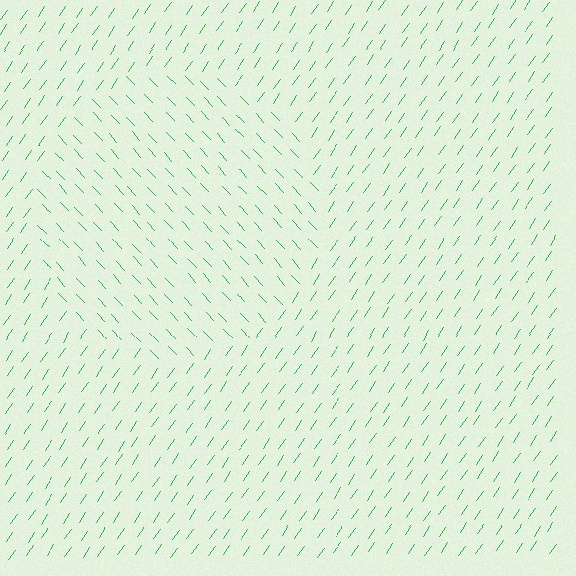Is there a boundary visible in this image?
Yes, there is a texture boundary formed by a change in line orientation.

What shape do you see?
I see a circle.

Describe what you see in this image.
The image is filled with small green line segments. A circle region in the image has lines oriented differently from the surrounding lines, creating a visible texture boundary.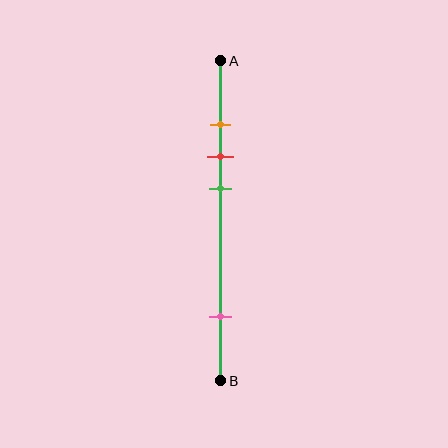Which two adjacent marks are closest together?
The orange and red marks are the closest adjacent pair.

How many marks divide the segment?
There are 4 marks dividing the segment.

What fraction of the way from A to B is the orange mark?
The orange mark is approximately 20% (0.2) of the way from A to B.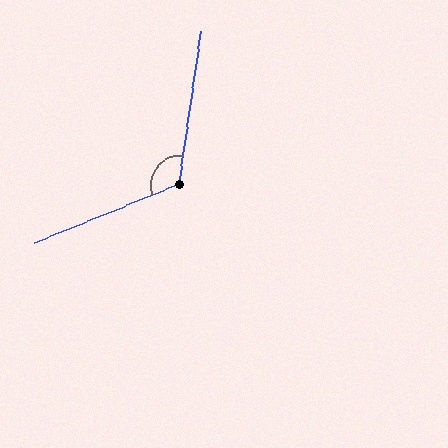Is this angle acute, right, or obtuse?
It is obtuse.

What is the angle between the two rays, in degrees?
Approximately 120 degrees.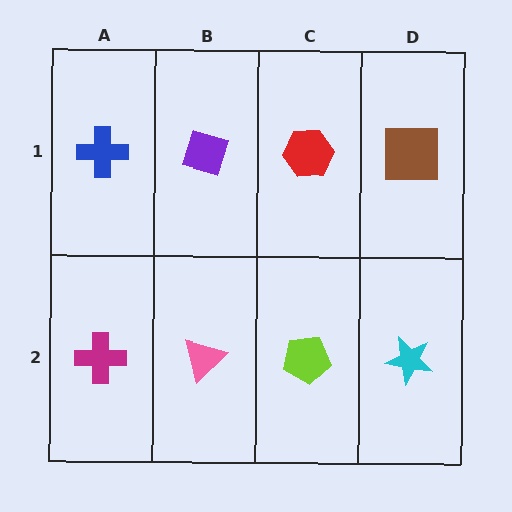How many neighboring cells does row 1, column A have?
2.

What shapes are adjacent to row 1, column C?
A lime pentagon (row 2, column C), a purple diamond (row 1, column B), a brown square (row 1, column D).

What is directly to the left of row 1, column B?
A blue cross.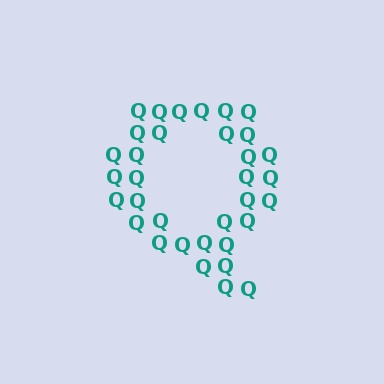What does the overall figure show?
The overall figure shows the letter Q.